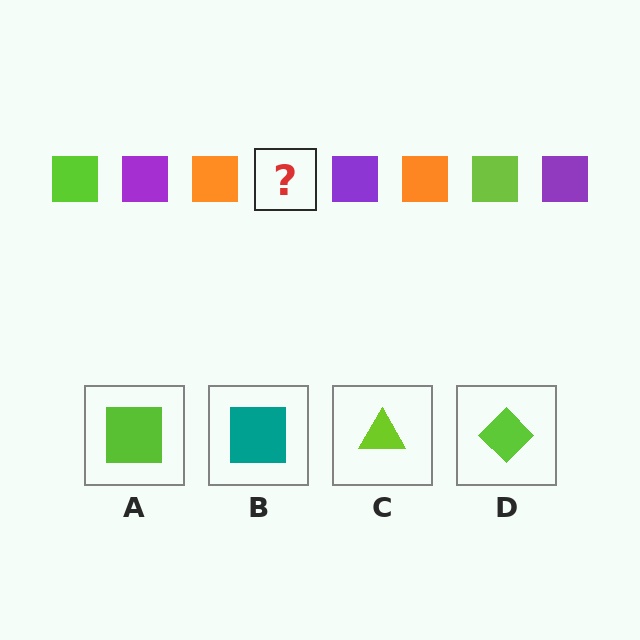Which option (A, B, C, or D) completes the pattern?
A.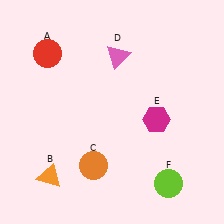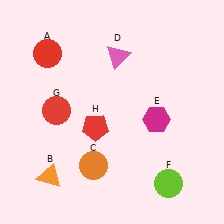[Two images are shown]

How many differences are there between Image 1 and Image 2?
There are 2 differences between the two images.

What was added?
A red circle (G), a red pentagon (H) were added in Image 2.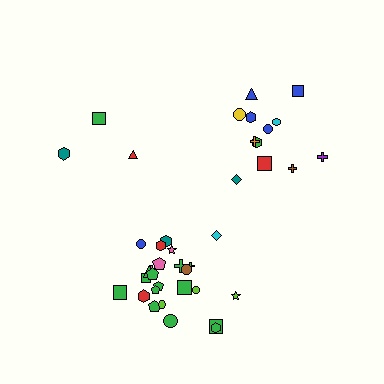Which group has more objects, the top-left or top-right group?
The top-right group.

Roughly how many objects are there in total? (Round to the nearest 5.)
Roughly 40 objects in total.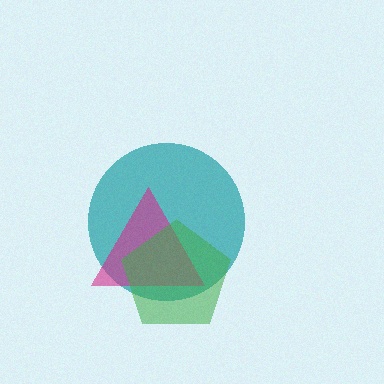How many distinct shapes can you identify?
There are 3 distinct shapes: a teal circle, a magenta triangle, a green pentagon.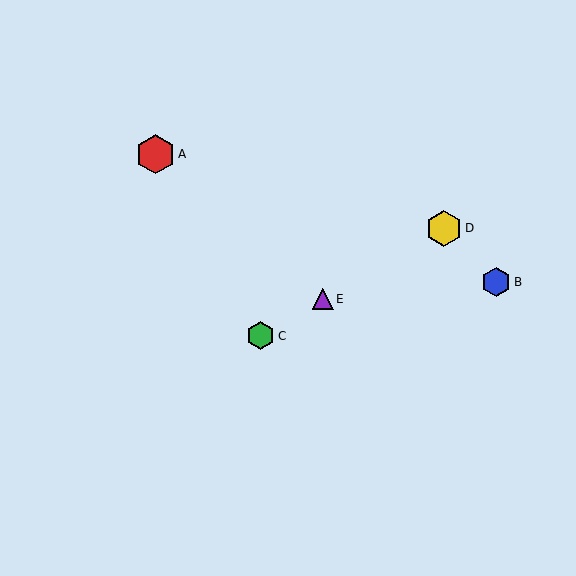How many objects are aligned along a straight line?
3 objects (C, D, E) are aligned along a straight line.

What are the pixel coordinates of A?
Object A is at (155, 154).